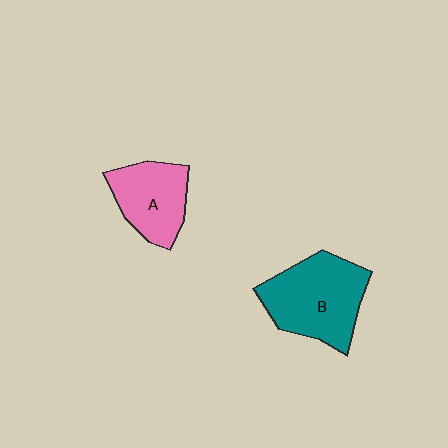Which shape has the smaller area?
Shape A (pink).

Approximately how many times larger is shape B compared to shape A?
Approximately 1.4 times.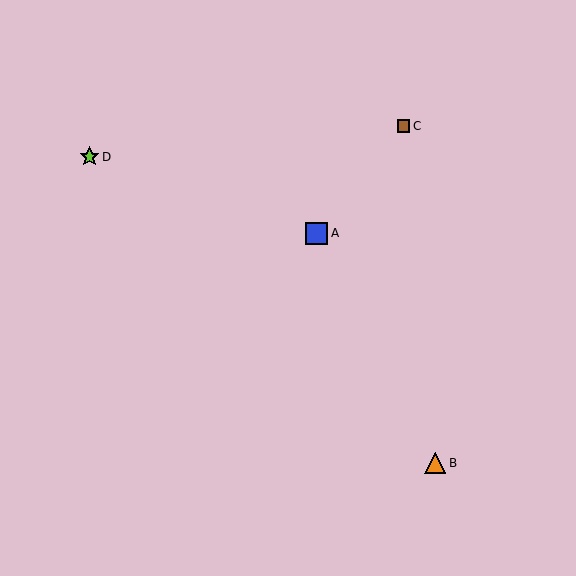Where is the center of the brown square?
The center of the brown square is at (404, 126).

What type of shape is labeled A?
Shape A is a blue square.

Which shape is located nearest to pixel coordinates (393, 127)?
The brown square (labeled C) at (404, 126) is nearest to that location.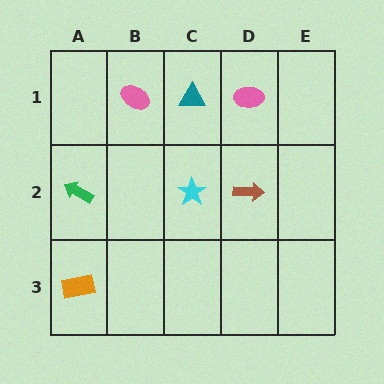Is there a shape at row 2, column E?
No, that cell is empty.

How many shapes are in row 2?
3 shapes.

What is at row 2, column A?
A green arrow.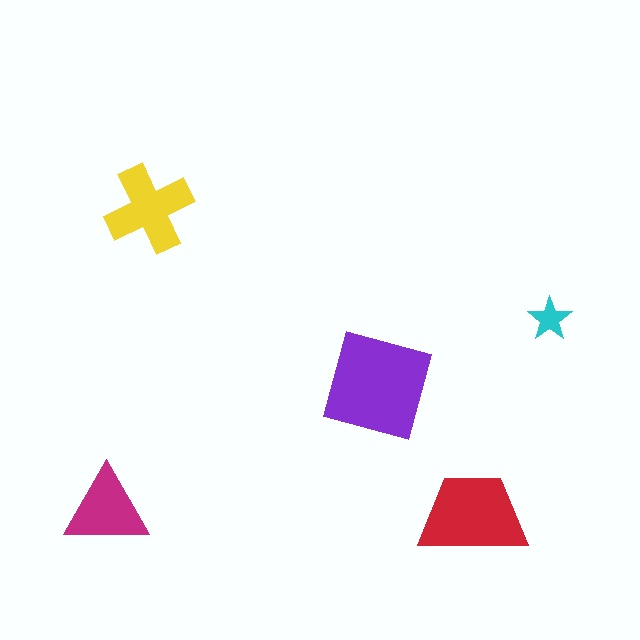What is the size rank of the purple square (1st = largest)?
1st.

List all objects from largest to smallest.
The purple square, the red trapezoid, the yellow cross, the magenta triangle, the cyan star.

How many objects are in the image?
There are 5 objects in the image.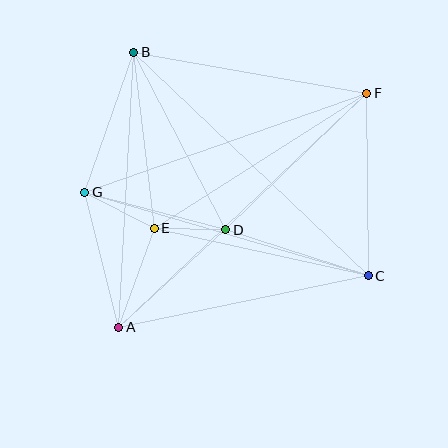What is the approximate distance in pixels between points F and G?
The distance between F and G is approximately 299 pixels.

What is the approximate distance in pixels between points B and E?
The distance between B and E is approximately 177 pixels.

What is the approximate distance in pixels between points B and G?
The distance between B and G is approximately 148 pixels.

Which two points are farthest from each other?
Points A and F are farthest from each other.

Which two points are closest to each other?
Points D and E are closest to each other.